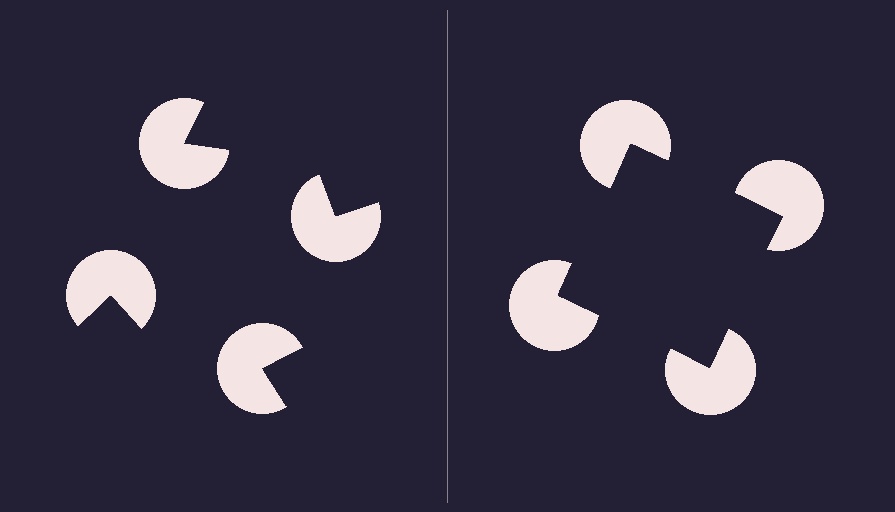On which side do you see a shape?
An illusory square appears on the right side. On the left side the wedge cuts are rotated, so no coherent shape forms.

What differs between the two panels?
The pac-man discs are positioned identically on both sides; only the wedge orientations differ. On the right they align to a square; on the left they are misaligned.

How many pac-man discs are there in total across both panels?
8 — 4 on each side.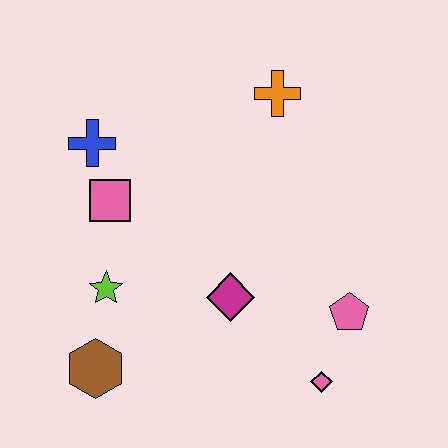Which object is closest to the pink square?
The blue cross is closest to the pink square.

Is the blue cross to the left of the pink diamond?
Yes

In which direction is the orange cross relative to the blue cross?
The orange cross is to the right of the blue cross.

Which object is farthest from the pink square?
The pink diamond is farthest from the pink square.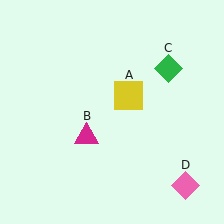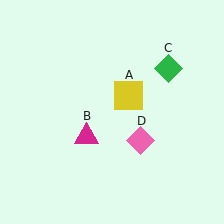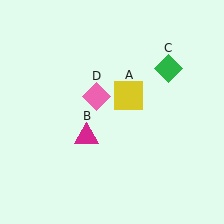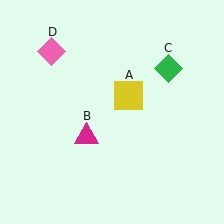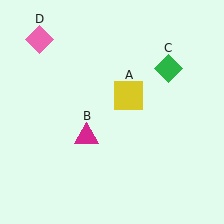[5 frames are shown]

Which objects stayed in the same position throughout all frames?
Yellow square (object A) and magenta triangle (object B) and green diamond (object C) remained stationary.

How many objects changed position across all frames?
1 object changed position: pink diamond (object D).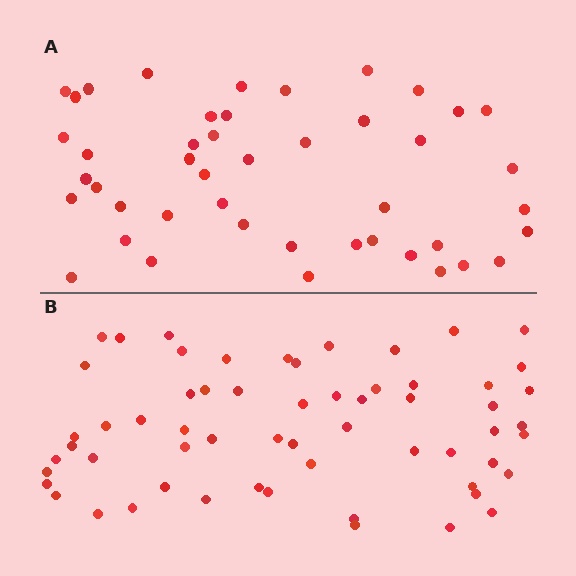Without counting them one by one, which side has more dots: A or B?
Region B (the bottom region) has more dots.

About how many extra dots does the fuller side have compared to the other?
Region B has approximately 15 more dots than region A.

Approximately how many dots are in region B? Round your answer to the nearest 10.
About 60 dots.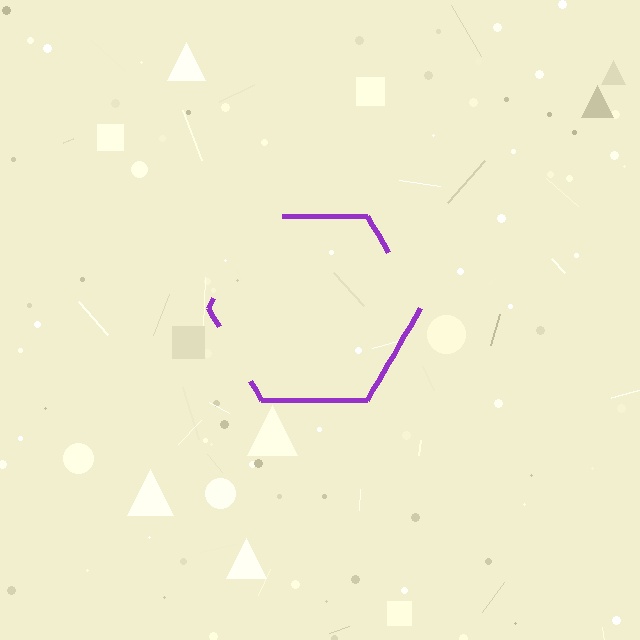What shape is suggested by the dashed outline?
The dashed outline suggests a hexagon.